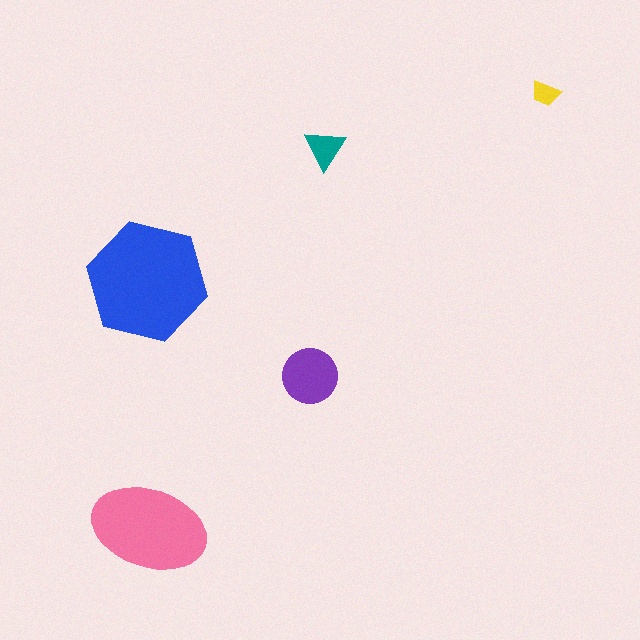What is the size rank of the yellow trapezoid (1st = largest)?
5th.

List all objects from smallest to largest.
The yellow trapezoid, the teal triangle, the purple circle, the pink ellipse, the blue hexagon.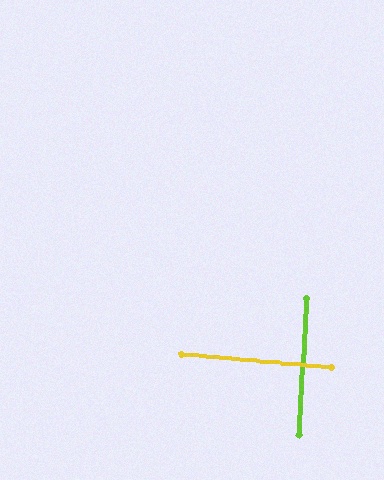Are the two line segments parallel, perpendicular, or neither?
Perpendicular — they meet at approximately 88°.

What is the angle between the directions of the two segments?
Approximately 88 degrees.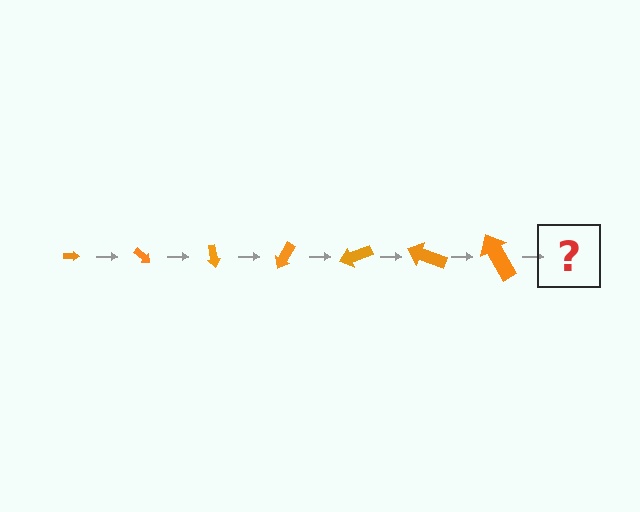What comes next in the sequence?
The next element should be an arrow, larger than the previous one and rotated 280 degrees from the start.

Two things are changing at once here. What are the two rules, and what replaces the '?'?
The two rules are that the arrow grows larger each step and it rotates 40 degrees each step. The '?' should be an arrow, larger than the previous one and rotated 280 degrees from the start.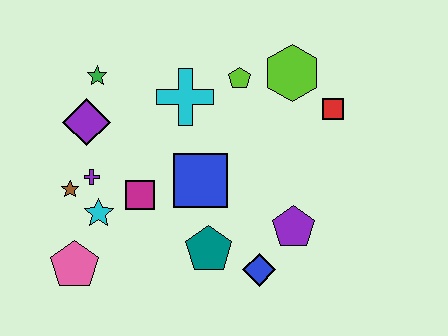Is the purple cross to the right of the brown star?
Yes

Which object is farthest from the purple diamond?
The red square is farthest from the purple diamond.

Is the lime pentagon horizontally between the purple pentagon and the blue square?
Yes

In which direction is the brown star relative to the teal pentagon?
The brown star is to the left of the teal pentagon.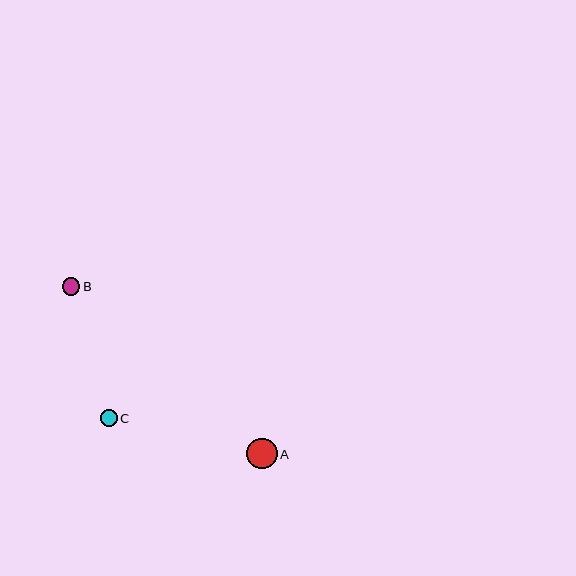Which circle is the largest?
Circle A is the largest with a size of approximately 31 pixels.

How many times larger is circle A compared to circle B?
Circle A is approximately 1.8 times the size of circle B.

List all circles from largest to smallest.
From largest to smallest: A, B, C.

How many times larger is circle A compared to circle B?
Circle A is approximately 1.8 times the size of circle B.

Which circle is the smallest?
Circle C is the smallest with a size of approximately 17 pixels.